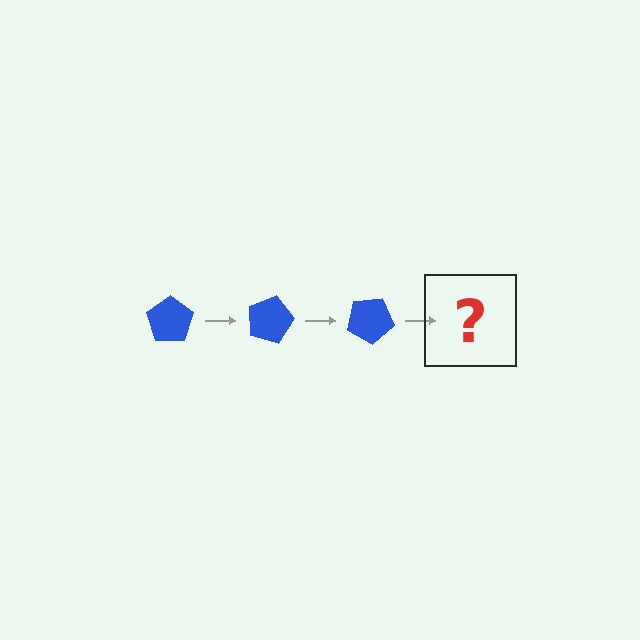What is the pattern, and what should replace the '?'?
The pattern is that the pentagon rotates 15 degrees each step. The '?' should be a blue pentagon rotated 45 degrees.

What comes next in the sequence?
The next element should be a blue pentagon rotated 45 degrees.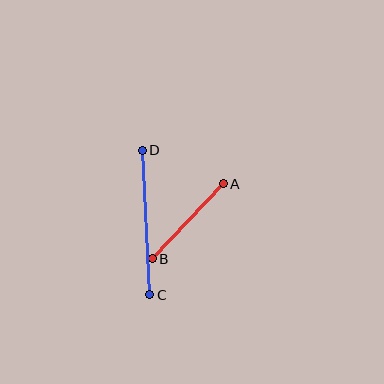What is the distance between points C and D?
The distance is approximately 144 pixels.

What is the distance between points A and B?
The distance is approximately 103 pixels.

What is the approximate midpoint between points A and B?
The midpoint is at approximately (188, 221) pixels.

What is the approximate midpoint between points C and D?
The midpoint is at approximately (146, 222) pixels.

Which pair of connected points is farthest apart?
Points C and D are farthest apart.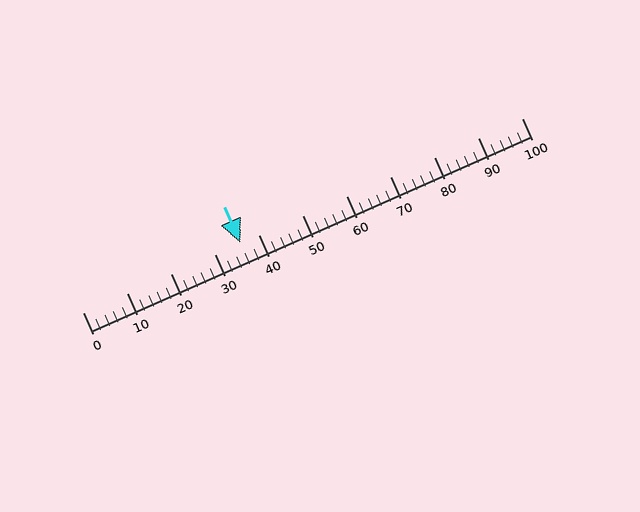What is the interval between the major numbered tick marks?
The major tick marks are spaced 10 units apart.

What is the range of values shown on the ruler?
The ruler shows values from 0 to 100.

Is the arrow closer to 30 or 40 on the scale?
The arrow is closer to 40.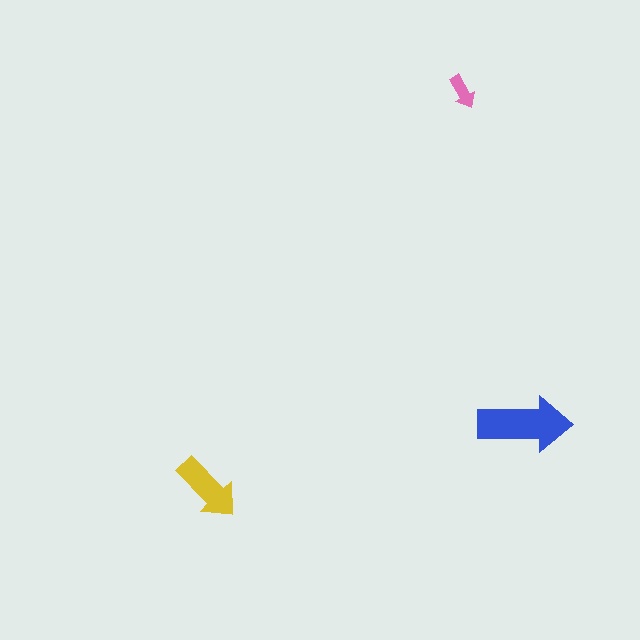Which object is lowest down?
The yellow arrow is bottommost.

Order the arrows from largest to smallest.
the blue one, the yellow one, the pink one.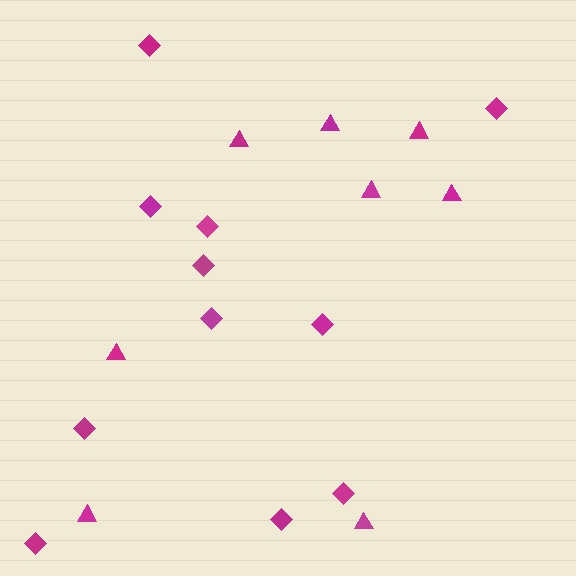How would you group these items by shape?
There are 2 groups: one group of diamonds (11) and one group of triangles (8).